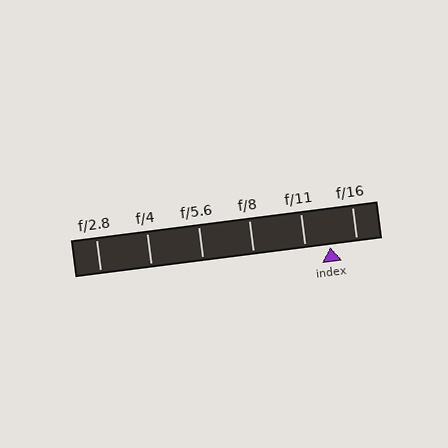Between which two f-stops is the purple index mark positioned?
The index mark is between f/11 and f/16.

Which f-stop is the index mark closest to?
The index mark is closest to f/11.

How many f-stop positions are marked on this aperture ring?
There are 6 f-stop positions marked.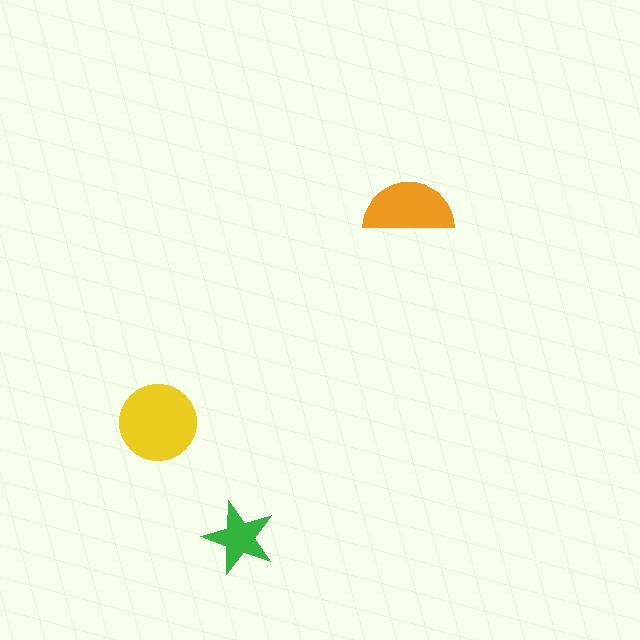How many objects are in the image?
There are 3 objects in the image.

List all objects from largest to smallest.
The yellow circle, the orange semicircle, the green star.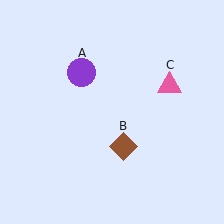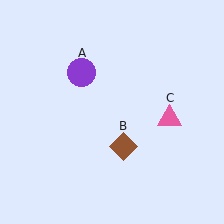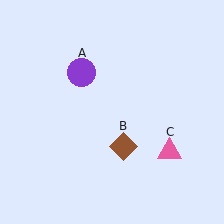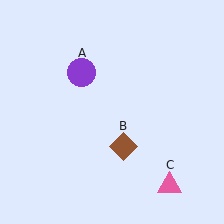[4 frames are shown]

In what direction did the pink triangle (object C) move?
The pink triangle (object C) moved down.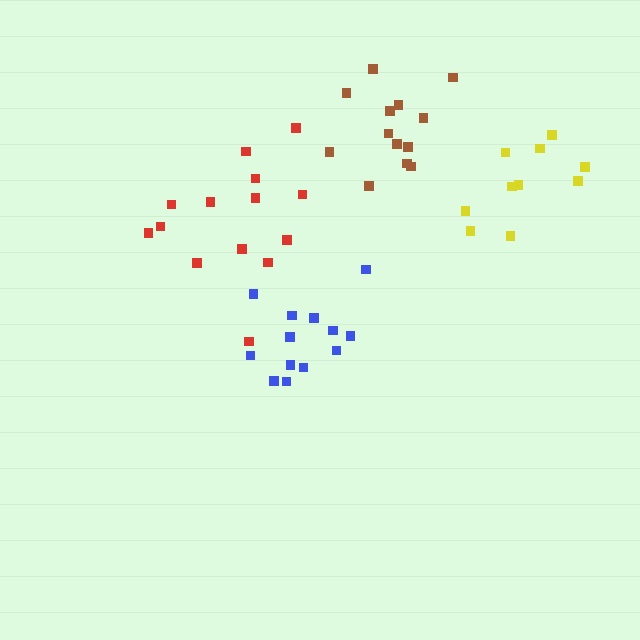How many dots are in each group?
Group 1: 14 dots, Group 2: 13 dots, Group 3: 10 dots, Group 4: 13 dots (50 total).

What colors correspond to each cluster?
The clusters are colored: red, brown, yellow, blue.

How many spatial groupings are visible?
There are 4 spatial groupings.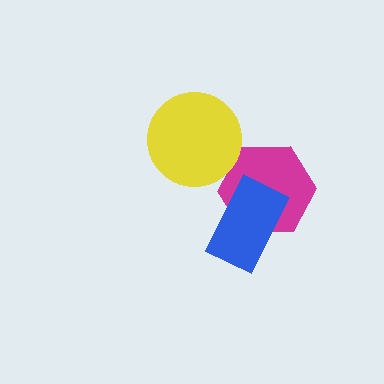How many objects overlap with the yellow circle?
0 objects overlap with the yellow circle.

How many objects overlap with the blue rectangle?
1 object overlaps with the blue rectangle.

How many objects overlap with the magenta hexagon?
1 object overlaps with the magenta hexagon.